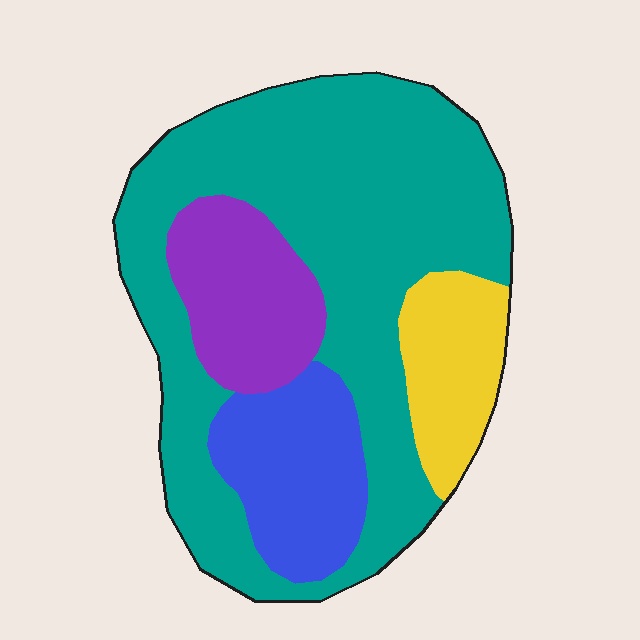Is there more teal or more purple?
Teal.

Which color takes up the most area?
Teal, at roughly 60%.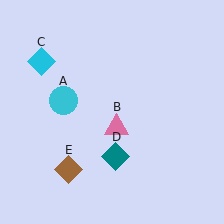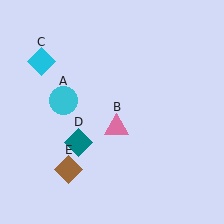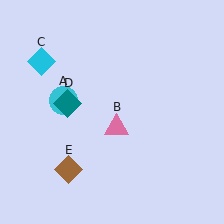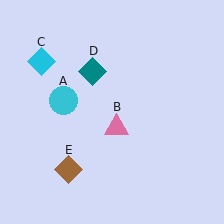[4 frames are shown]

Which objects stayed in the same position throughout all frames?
Cyan circle (object A) and pink triangle (object B) and cyan diamond (object C) and brown diamond (object E) remained stationary.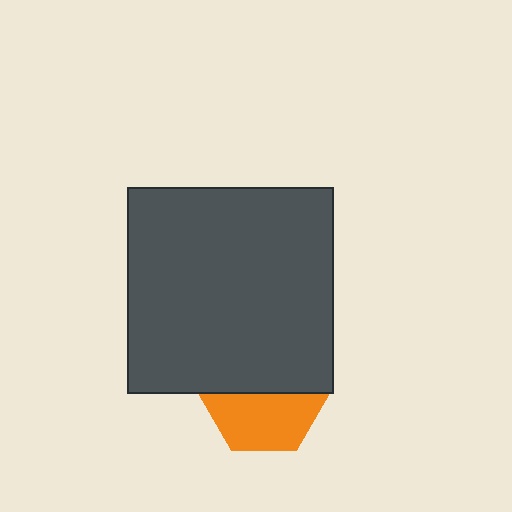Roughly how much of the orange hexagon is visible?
About half of it is visible (roughly 51%).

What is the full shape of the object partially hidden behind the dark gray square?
The partially hidden object is an orange hexagon.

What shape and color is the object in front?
The object in front is a dark gray square.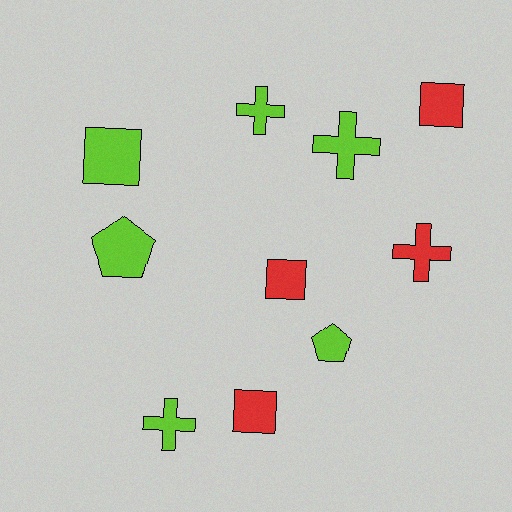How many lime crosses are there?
There are 3 lime crosses.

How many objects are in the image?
There are 10 objects.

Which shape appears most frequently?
Cross, with 4 objects.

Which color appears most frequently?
Lime, with 6 objects.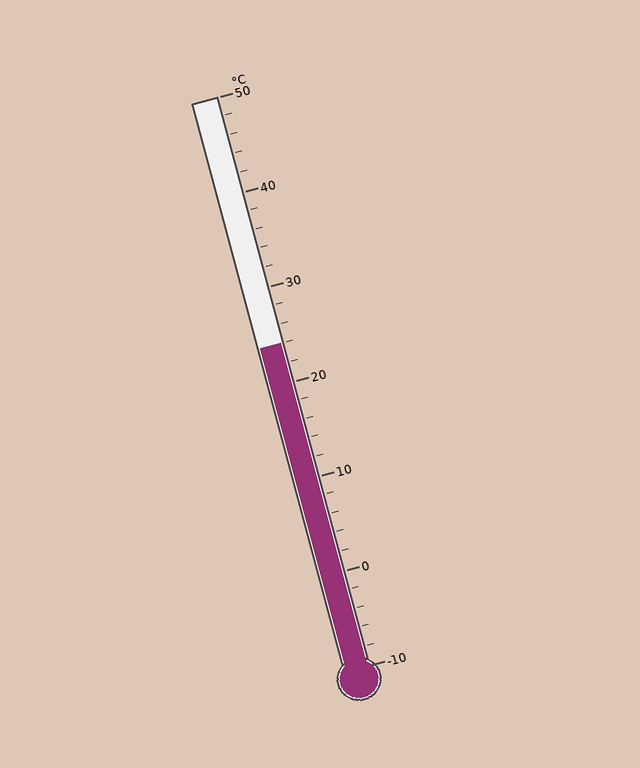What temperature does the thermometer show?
The thermometer shows approximately 24°C.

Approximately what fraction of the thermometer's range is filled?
The thermometer is filled to approximately 55% of its range.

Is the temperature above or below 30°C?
The temperature is below 30°C.